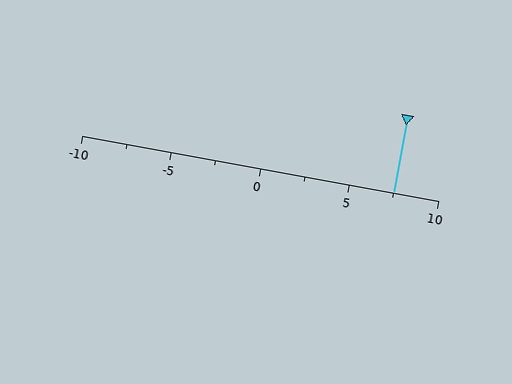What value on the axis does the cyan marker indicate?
The marker indicates approximately 7.5.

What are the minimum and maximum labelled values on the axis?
The axis runs from -10 to 10.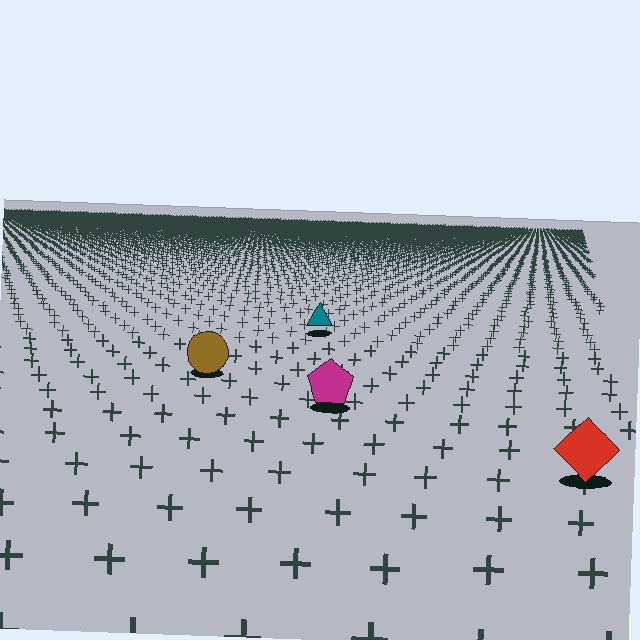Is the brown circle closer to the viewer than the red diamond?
No. The red diamond is closer — you can tell from the texture gradient: the ground texture is coarser near it.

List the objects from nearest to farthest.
From nearest to farthest: the red diamond, the magenta pentagon, the brown circle, the teal triangle.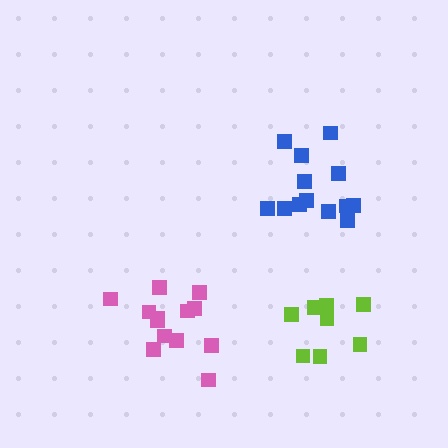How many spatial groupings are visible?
There are 3 spatial groupings.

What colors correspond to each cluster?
The clusters are colored: blue, pink, lime.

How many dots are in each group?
Group 1: 14 dots, Group 2: 13 dots, Group 3: 8 dots (35 total).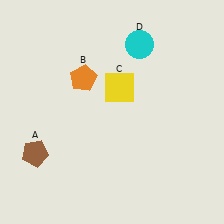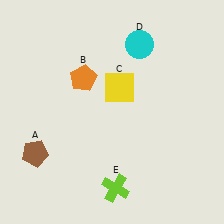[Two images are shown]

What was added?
A lime cross (E) was added in Image 2.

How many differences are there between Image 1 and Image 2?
There is 1 difference between the two images.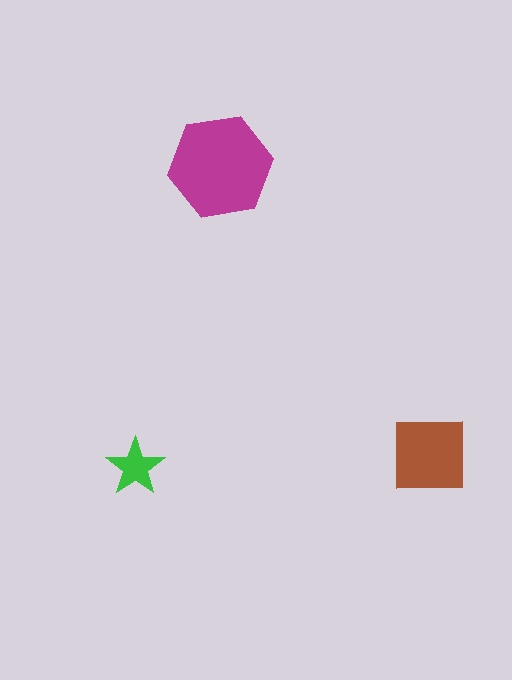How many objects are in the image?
There are 3 objects in the image.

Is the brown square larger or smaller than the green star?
Larger.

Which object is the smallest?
The green star.